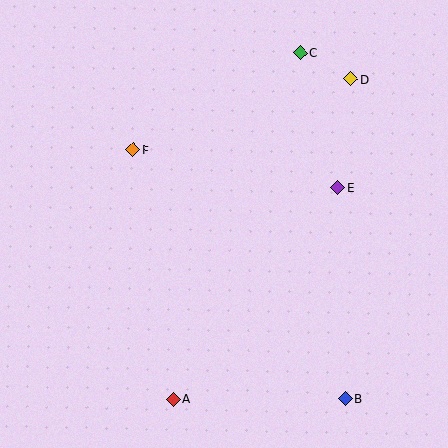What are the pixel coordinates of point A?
Point A is at (173, 399).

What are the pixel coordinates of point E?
Point E is at (338, 188).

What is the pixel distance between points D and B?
The distance between D and B is 320 pixels.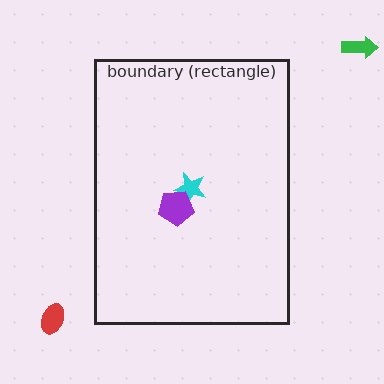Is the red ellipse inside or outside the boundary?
Outside.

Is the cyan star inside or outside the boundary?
Inside.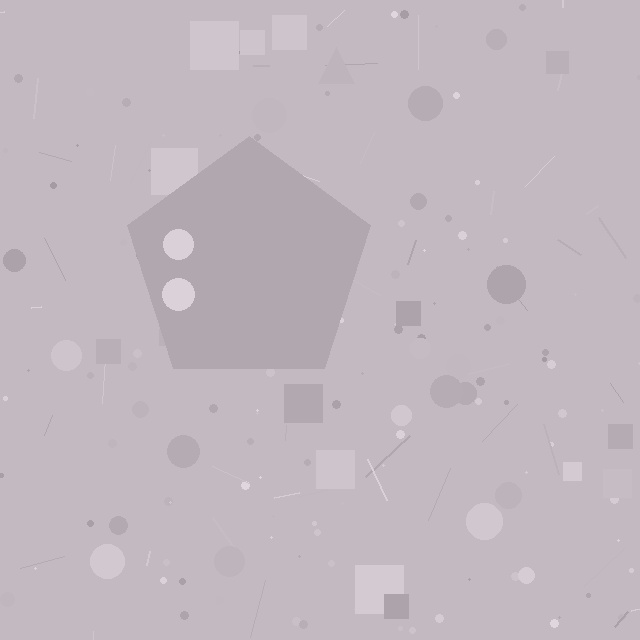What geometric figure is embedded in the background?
A pentagon is embedded in the background.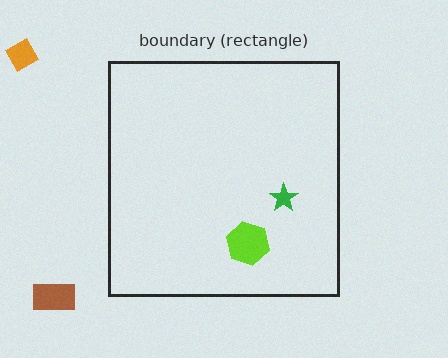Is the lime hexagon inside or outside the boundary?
Inside.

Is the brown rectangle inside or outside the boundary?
Outside.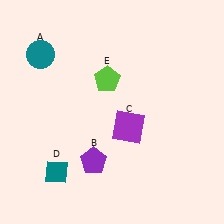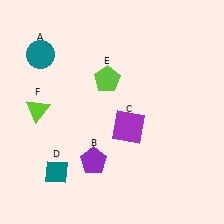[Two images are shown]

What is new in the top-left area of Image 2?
A lime triangle (F) was added in the top-left area of Image 2.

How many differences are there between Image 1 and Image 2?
There is 1 difference between the two images.